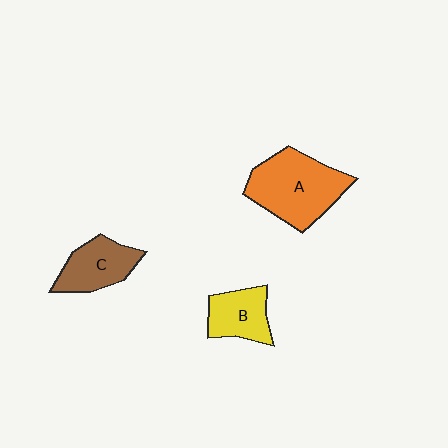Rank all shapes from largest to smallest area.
From largest to smallest: A (orange), C (brown), B (yellow).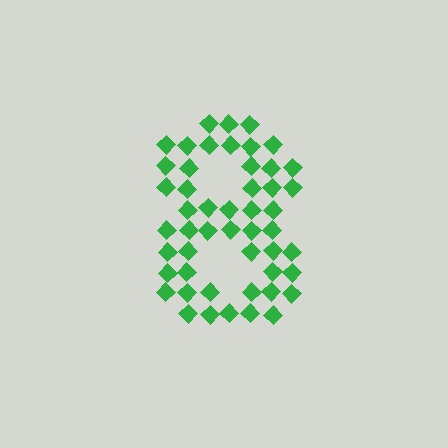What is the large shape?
The large shape is the digit 8.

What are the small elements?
The small elements are diamonds.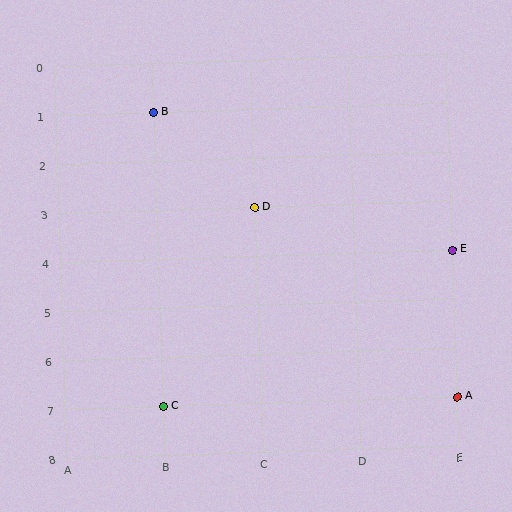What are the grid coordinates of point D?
Point D is at grid coordinates (C, 3).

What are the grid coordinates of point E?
Point E is at grid coordinates (E, 4).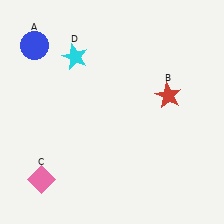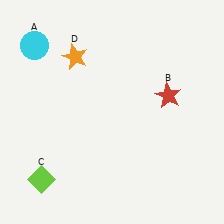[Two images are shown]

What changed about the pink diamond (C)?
In Image 1, C is pink. In Image 2, it changed to lime.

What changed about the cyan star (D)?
In Image 1, D is cyan. In Image 2, it changed to orange.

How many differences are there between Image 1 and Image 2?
There are 3 differences between the two images.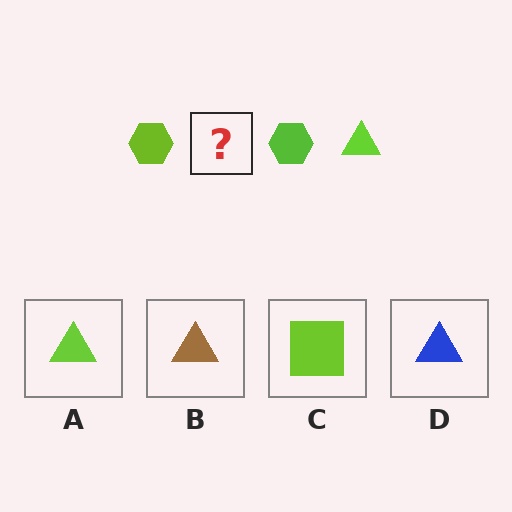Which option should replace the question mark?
Option A.